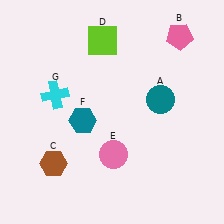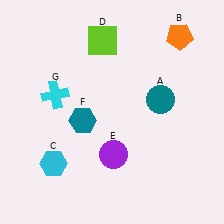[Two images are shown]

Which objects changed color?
B changed from pink to orange. C changed from brown to cyan. E changed from pink to purple.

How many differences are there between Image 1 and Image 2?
There are 3 differences between the two images.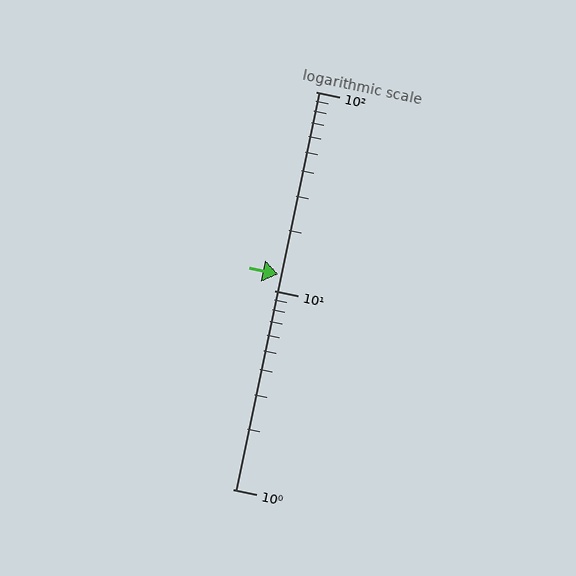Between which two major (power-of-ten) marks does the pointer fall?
The pointer is between 10 and 100.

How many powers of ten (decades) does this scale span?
The scale spans 2 decades, from 1 to 100.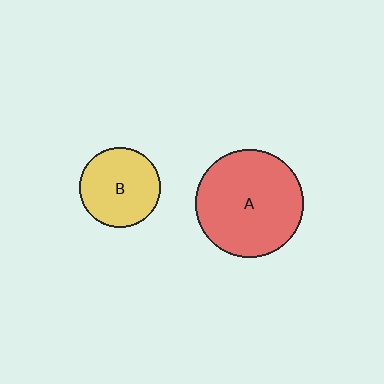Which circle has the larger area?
Circle A (red).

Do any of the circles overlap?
No, none of the circles overlap.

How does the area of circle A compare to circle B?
Approximately 1.8 times.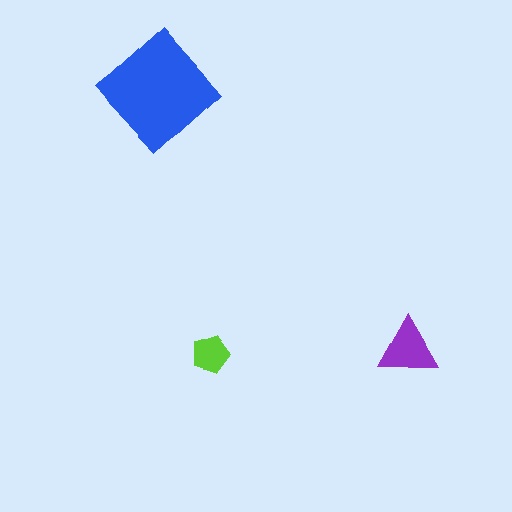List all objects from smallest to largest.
The lime pentagon, the purple triangle, the blue diamond.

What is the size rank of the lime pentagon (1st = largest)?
3rd.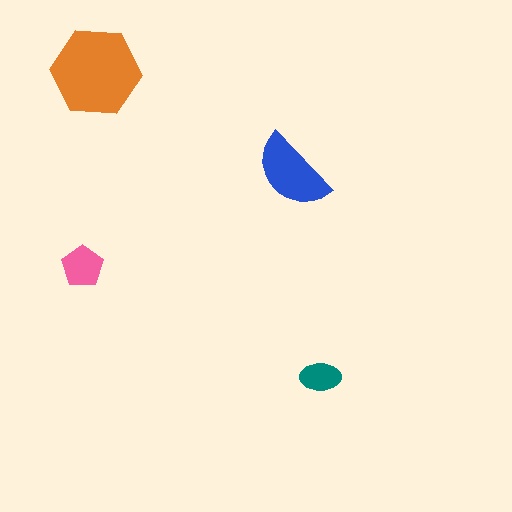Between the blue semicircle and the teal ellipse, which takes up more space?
The blue semicircle.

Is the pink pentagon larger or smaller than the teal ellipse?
Larger.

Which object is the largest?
The orange hexagon.